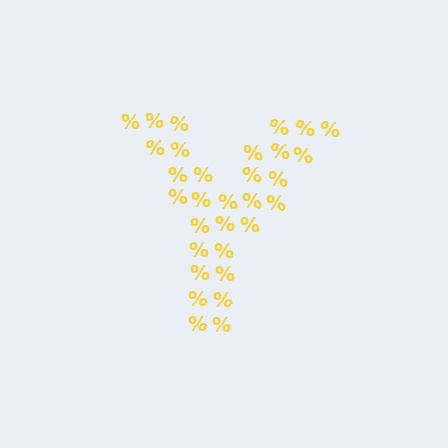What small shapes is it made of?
It is made of small percent signs.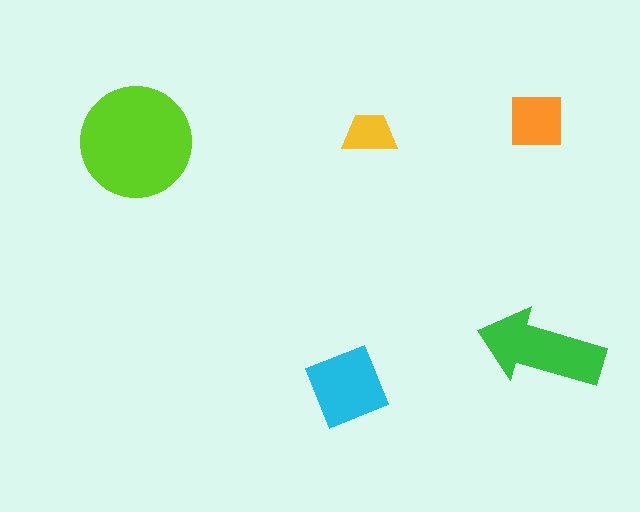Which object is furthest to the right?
The green arrow is rightmost.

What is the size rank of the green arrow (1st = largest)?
2nd.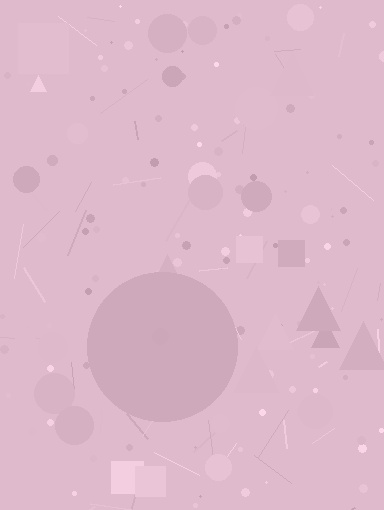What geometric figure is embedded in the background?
A circle is embedded in the background.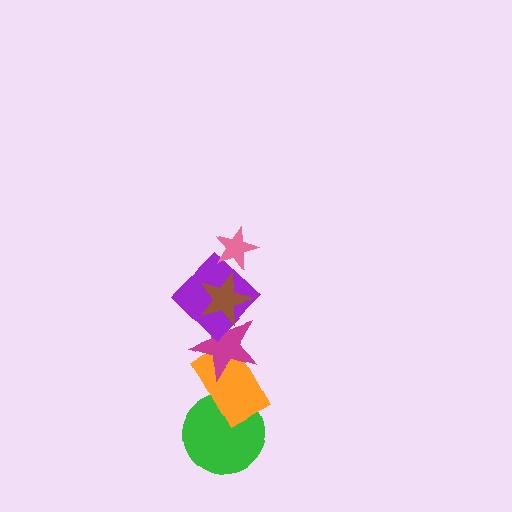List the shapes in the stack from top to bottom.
From top to bottom: the pink star, the brown star, the purple diamond, the magenta star, the orange rectangle, the green circle.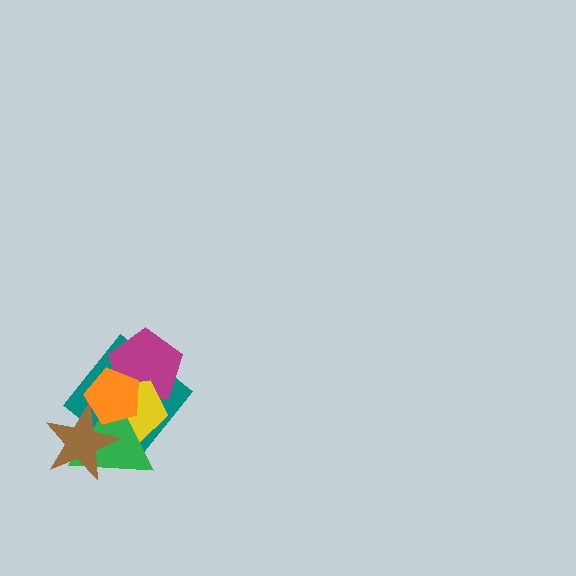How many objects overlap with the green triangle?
4 objects overlap with the green triangle.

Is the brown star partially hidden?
Yes, it is partially covered by another shape.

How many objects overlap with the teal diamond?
5 objects overlap with the teal diamond.